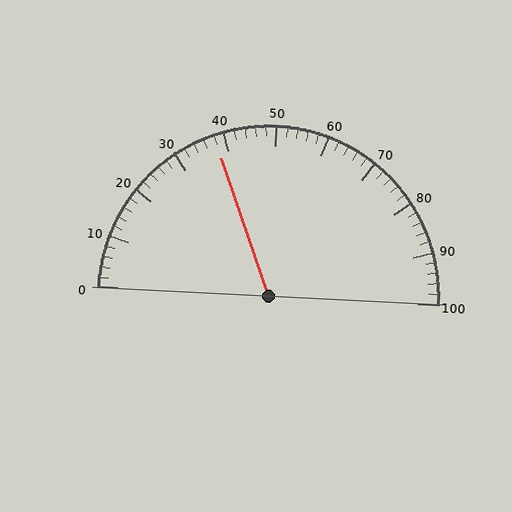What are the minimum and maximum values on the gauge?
The gauge ranges from 0 to 100.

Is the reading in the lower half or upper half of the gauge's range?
The reading is in the lower half of the range (0 to 100).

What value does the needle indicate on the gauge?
The needle indicates approximately 38.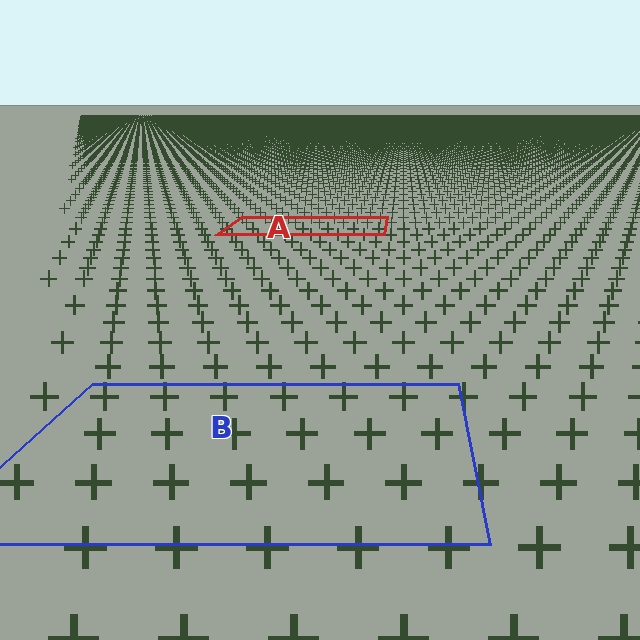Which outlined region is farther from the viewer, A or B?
Region A is farther from the viewer — the texture elements inside it appear smaller and more densely packed.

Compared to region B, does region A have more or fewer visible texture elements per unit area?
Region A has more texture elements per unit area — they are packed more densely because it is farther away.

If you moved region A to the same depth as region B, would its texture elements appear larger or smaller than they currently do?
They would appear larger. At a closer depth, the same texture elements are projected at a bigger on-screen size.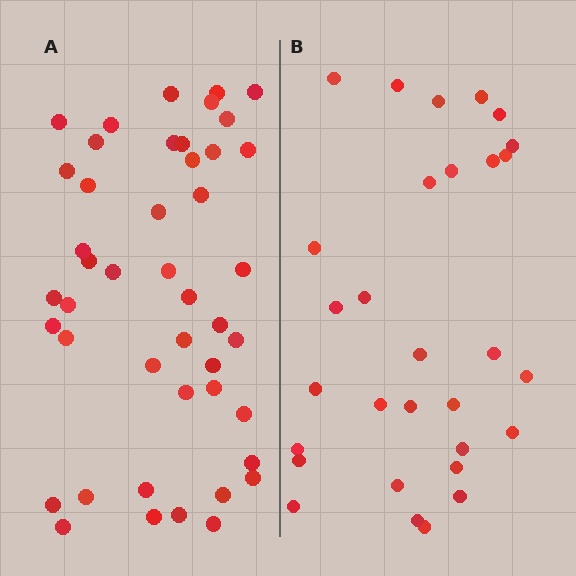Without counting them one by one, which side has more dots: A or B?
Region A (the left region) has more dots.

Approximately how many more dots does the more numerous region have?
Region A has approximately 15 more dots than region B.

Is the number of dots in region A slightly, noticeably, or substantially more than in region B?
Region A has substantially more. The ratio is roughly 1.5 to 1.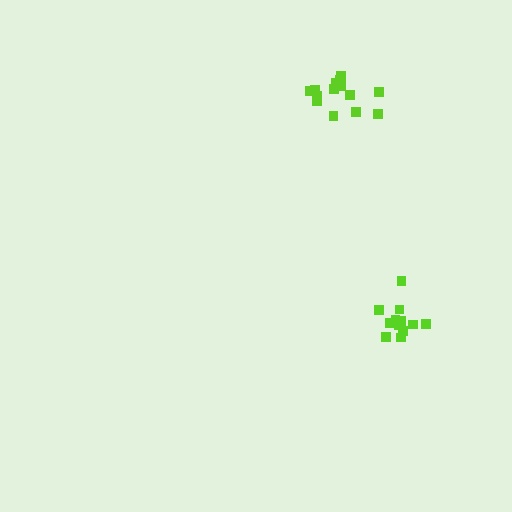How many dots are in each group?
Group 1: 12 dots, Group 2: 14 dots (26 total).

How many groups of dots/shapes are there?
There are 2 groups.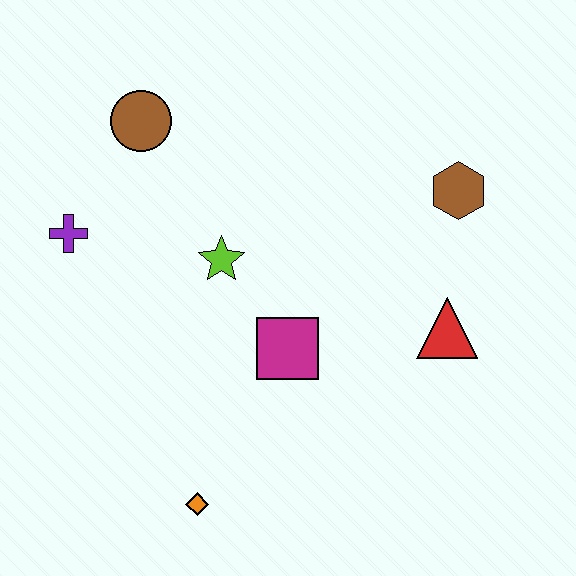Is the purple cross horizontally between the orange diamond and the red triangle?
No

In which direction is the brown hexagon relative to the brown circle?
The brown hexagon is to the right of the brown circle.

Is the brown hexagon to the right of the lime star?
Yes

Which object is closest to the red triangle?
The brown hexagon is closest to the red triangle.